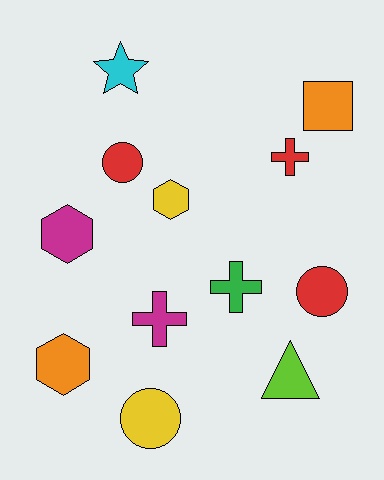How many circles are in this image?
There are 3 circles.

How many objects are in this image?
There are 12 objects.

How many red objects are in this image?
There are 3 red objects.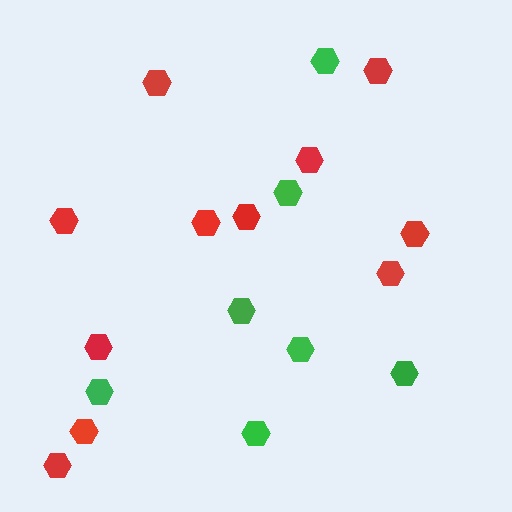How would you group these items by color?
There are 2 groups: one group of red hexagons (11) and one group of green hexagons (7).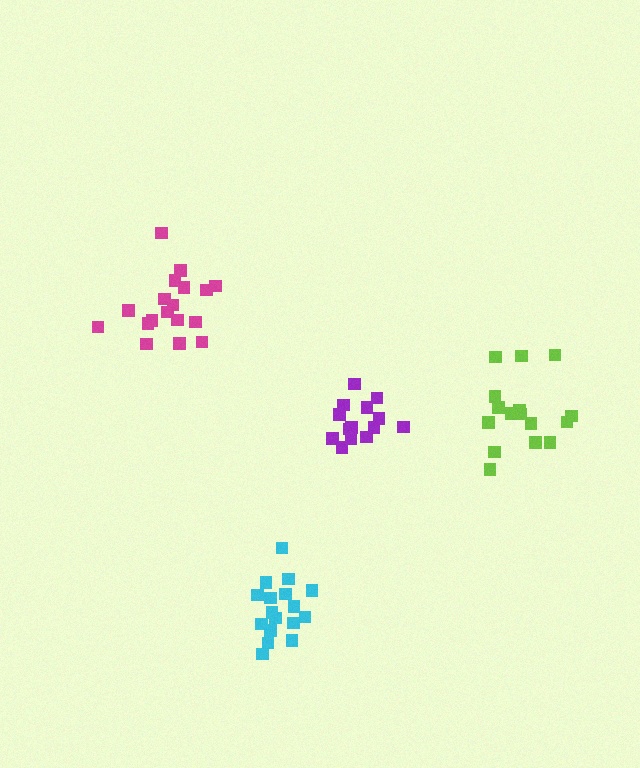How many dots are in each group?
Group 1: 14 dots, Group 2: 17 dots, Group 3: 18 dots, Group 4: 16 dots (65 total).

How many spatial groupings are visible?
There are 4 spatial groupings.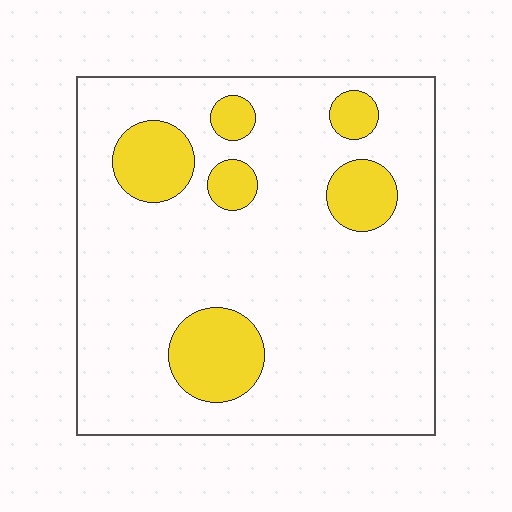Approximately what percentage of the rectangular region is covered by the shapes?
Approximately 15%.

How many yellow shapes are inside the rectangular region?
6.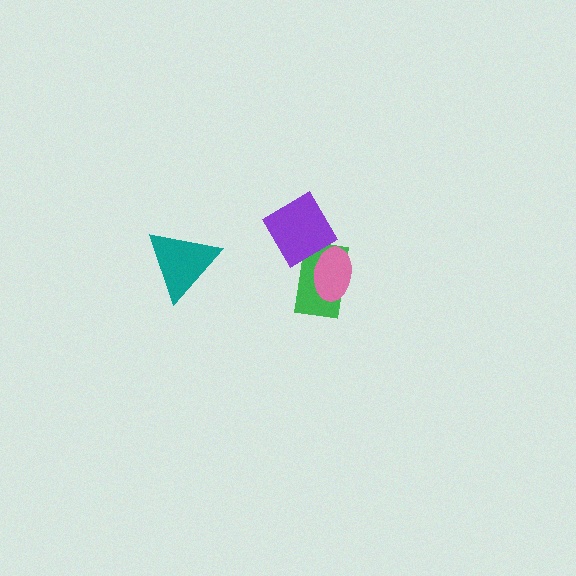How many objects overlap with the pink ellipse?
2 objects overlap with the pink ellipse.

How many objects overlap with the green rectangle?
2 objects overlap with the green rectangle.